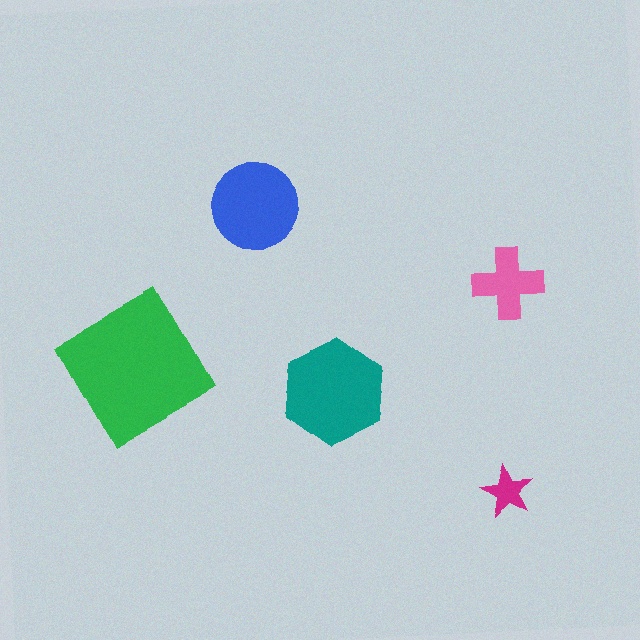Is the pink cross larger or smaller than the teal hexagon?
Smaller.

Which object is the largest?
The green square.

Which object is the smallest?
The magenta star.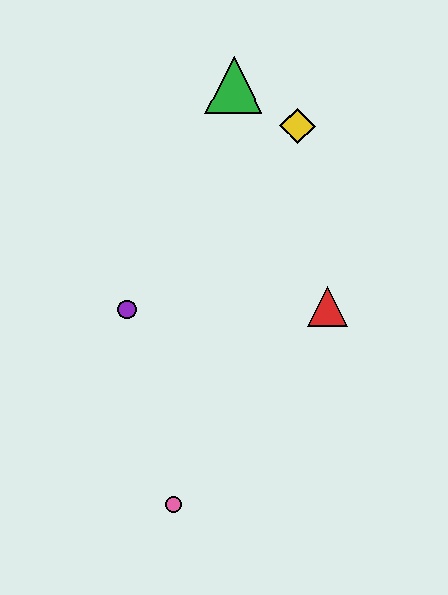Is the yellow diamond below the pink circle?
No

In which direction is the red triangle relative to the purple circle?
The red triangle is to the right of the purple circle.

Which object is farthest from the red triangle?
The pink circle is farthest from the red triangle.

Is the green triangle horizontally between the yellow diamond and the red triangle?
No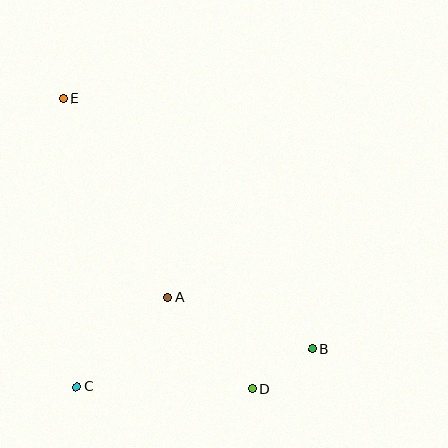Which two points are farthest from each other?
Points B and E are farthest from each other.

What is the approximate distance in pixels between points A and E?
The distance between A and E is approximately 225 pixels.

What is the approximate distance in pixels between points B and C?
The distance between B and C is approximately 238 pixels.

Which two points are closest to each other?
Points B and D are closest to each other.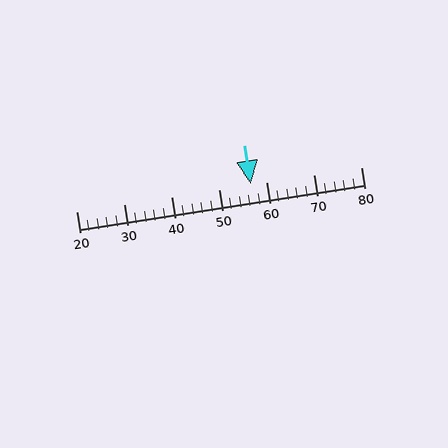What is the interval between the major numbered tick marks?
The major tick marks are spaced 10 units apart.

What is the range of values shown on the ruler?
The ruler shows values from 20 to 80.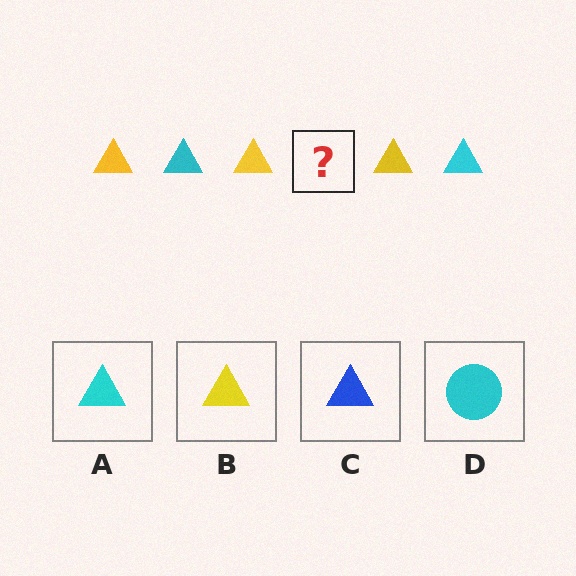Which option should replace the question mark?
Option A.